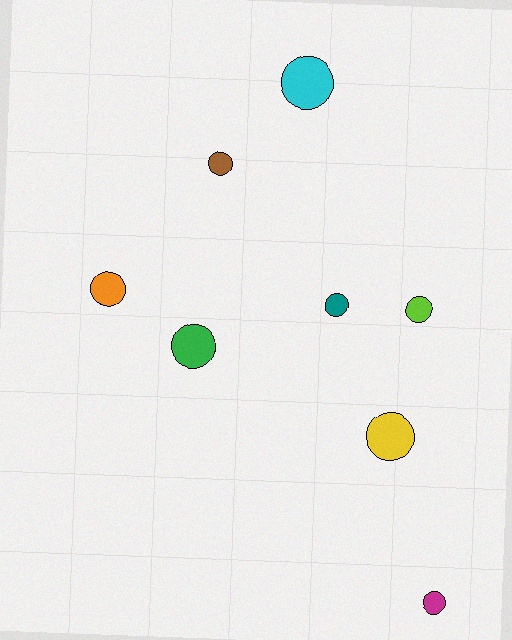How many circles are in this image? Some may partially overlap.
There are 8 circles.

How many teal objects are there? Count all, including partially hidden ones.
There is 1 teal object.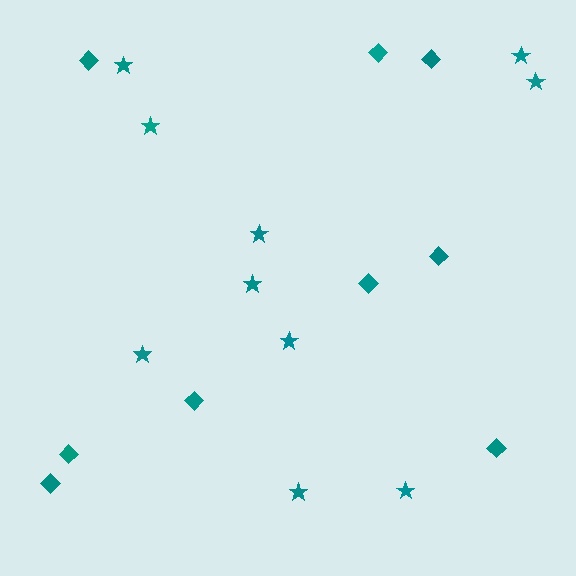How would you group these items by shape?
There are 2 groups: one group of diamonds (9) and one group of stars (10).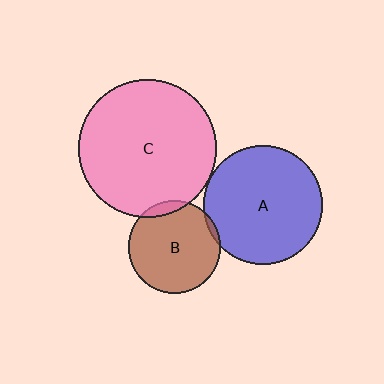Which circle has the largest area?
Circle C (pink).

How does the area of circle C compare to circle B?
Approximately 2.2 times.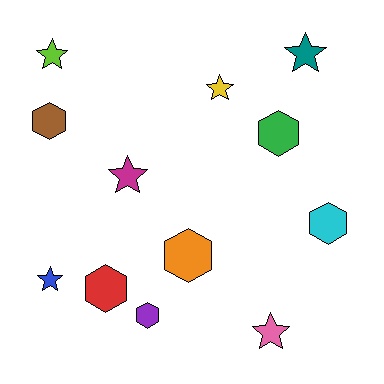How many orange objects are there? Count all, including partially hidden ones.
There is 1 orange object.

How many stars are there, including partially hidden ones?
There are 6 stars.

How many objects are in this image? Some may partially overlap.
There are 12 objects.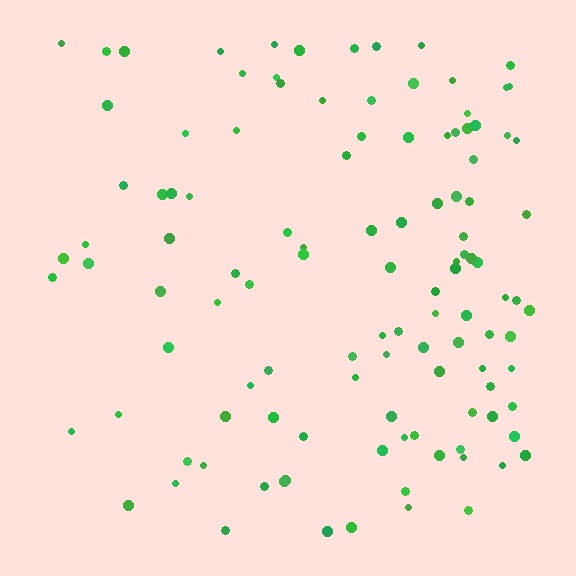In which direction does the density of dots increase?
From left to right, with the right side densest.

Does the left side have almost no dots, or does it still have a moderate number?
Still a moderate number, just noticeably fewer than the right.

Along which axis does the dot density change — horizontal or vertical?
Horizontal.